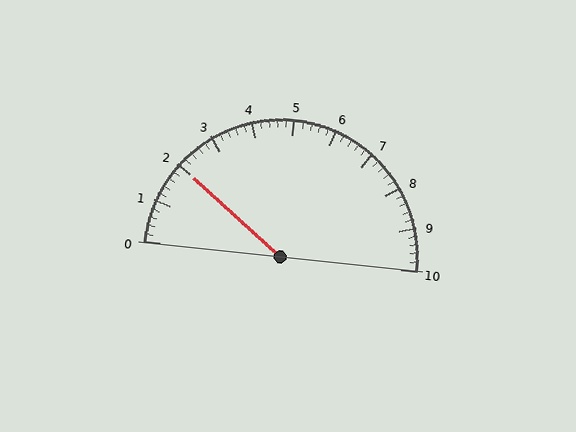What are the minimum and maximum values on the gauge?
The gauge ranges from 0 to 10.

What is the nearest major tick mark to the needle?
The nearest major tick mark is 2.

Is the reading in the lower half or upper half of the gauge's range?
The reading is in the lower half of the range (0 to 10).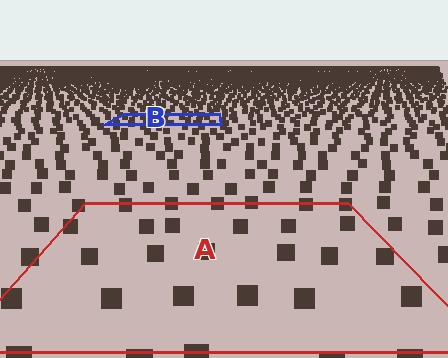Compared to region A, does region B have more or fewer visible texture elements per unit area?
Region B has more texture elements per unit area — they are packed more densely because it is farther away.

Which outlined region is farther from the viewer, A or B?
Region B is farther from the viewer — the texture elements inside it appear smaller and more densely packed.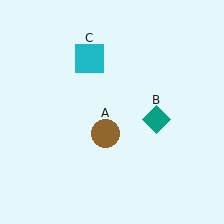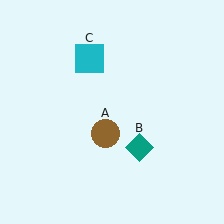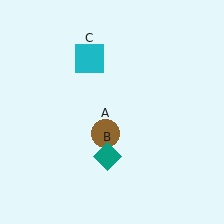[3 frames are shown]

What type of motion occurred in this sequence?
The teal diamond (object B) rotated clockwise around the center of the scene.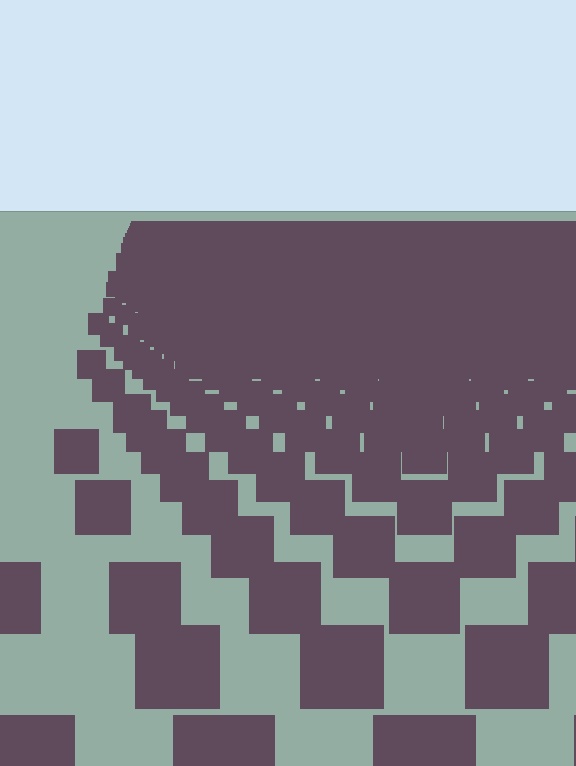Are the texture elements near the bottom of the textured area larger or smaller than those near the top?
Larger. Near the bottom, elements are closer to the viewer and appear at a bigger on-screen size.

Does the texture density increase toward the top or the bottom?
Density increases toward the top.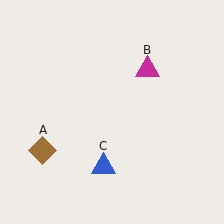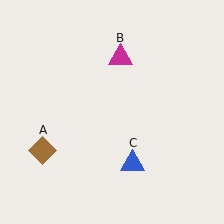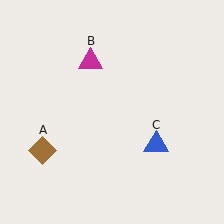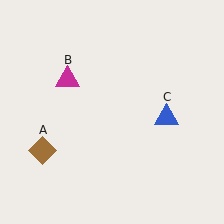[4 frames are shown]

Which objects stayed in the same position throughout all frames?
Brown diamond (object A) remained stationary.